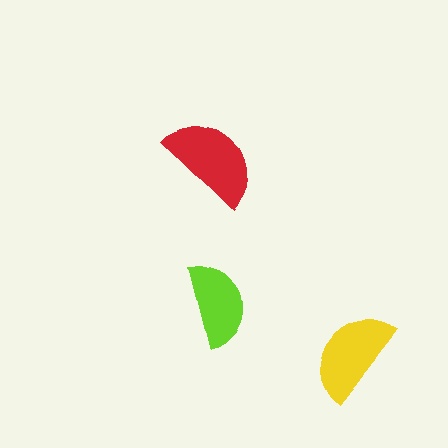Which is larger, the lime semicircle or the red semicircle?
The red one.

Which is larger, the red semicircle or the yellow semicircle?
The red one.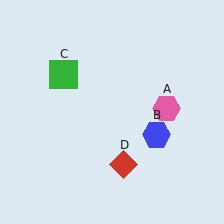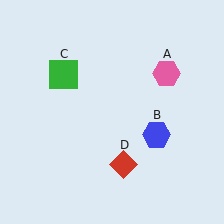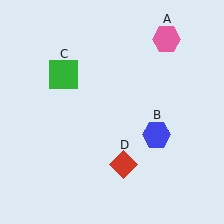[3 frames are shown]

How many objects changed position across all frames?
1 object changed position: pink hexagon (object A).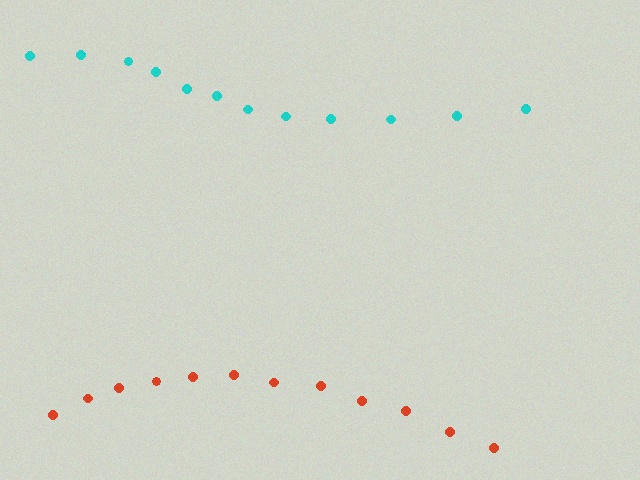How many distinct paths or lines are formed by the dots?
There are 2 distinct paths.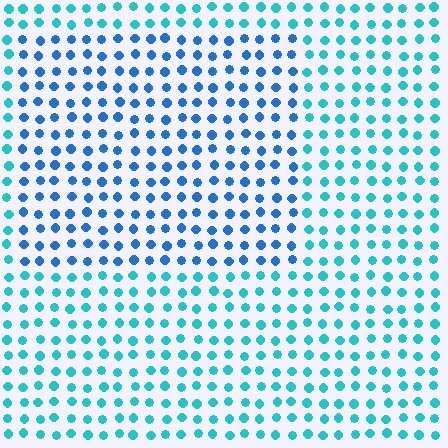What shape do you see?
I see a rectangle.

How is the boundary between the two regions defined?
The boundary is defined purely by a slight shift in hue (about 31 degrees). Spacing, size, and orientation are identical on both sides.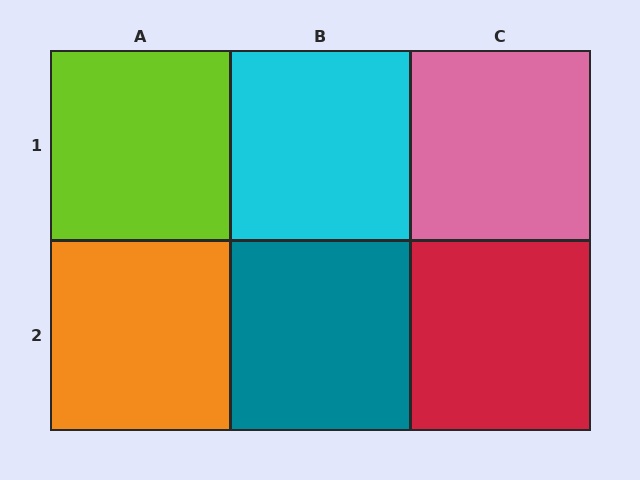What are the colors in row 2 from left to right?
Orange, teal, red.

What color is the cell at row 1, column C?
Pink.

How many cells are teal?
1 cell is teal.